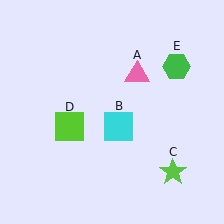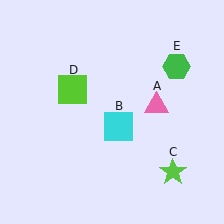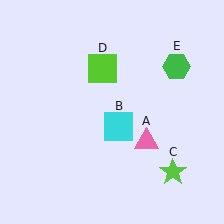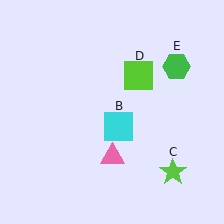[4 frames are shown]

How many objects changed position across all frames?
2 objects changed position: pink triangle (object A), lime square (object D).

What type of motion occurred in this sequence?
The pink triangle (object A), lime square (object D) rotated clockwise around the center of the scene.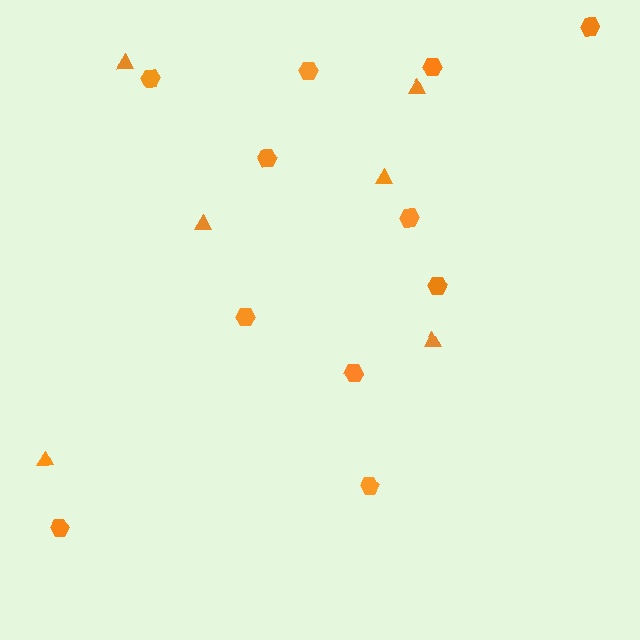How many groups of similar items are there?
There are 2 groups: one group of triangles (6) and one group of hexagons (11).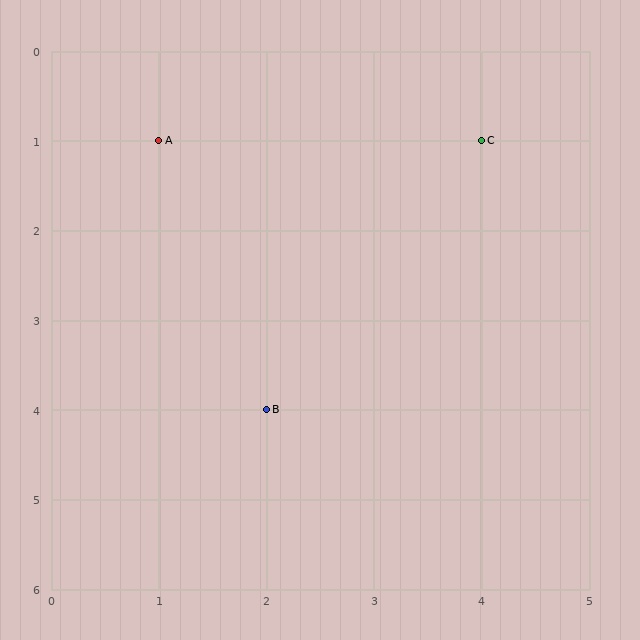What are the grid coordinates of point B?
Point B is at grid coordinates (2, 4).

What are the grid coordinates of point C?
Point C is at grid coordinates (4, 1).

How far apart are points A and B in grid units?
Points A and B are 1 column and 3 rows apart (about 3.2 grid units diagonally).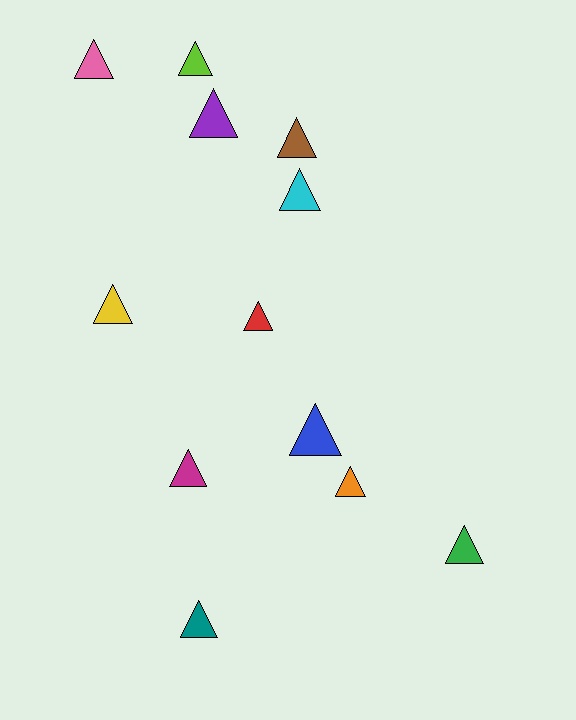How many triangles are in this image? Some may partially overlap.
There are 12 triangles.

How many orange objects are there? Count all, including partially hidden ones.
There is 1 orange object.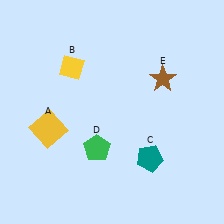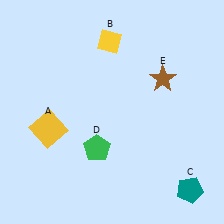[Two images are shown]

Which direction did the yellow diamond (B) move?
The yellow diamond (B) moved right.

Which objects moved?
The objects that moved are: the yellow diamond (B), the teal pentagon (C).